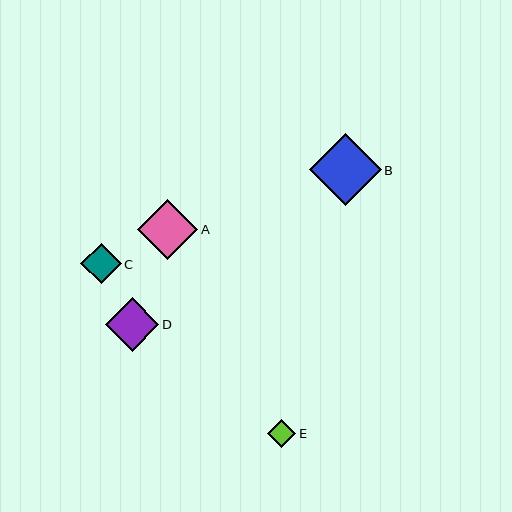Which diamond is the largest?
Diamond B is the largest with a size of approximately 72 pixels.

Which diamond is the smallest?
Diamond E is the smallest with a size of approximately 28 pixels.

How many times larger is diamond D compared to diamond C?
Diamond D is approximately 1.3 times the size of diamond C.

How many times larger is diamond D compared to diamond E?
Diamond D is approximately 1.9 times the size of diamond E.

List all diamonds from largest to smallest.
From largest to smallest: B, A, D, C, E.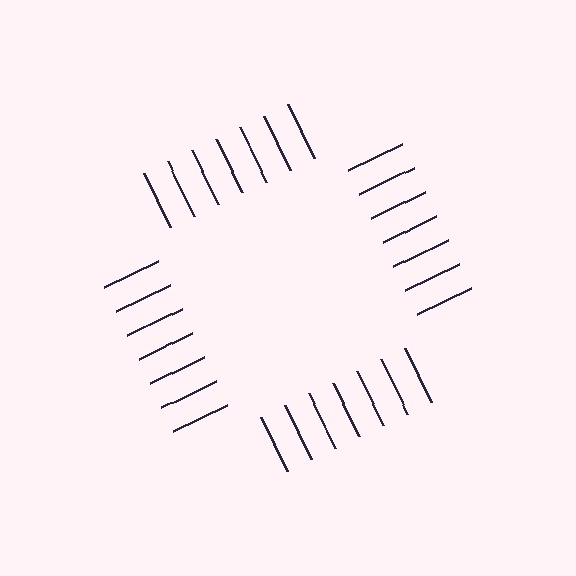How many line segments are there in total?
28 — 7 along each of the 4 edges.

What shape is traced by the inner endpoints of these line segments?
An illusory square — the line segments terminate on its edges but no continuous stroke is drawn.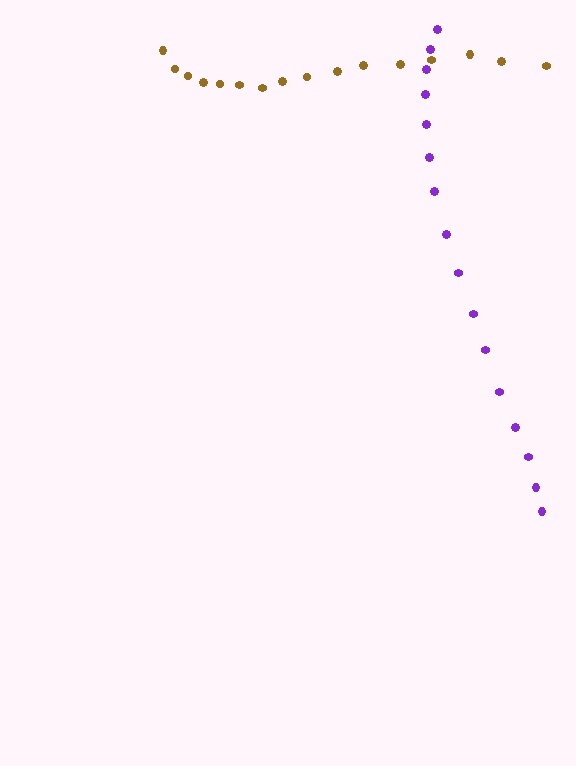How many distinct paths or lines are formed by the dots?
There are 2 distinct paths.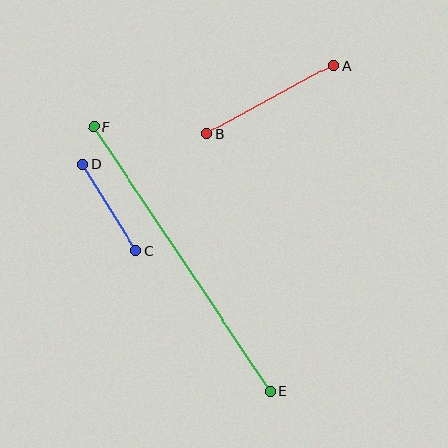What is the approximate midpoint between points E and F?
The midpoint is at approximately (182, 259) pixels.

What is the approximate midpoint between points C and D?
The midpoint is at approximately (109, 208) pixels.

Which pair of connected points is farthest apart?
Points E and F are farthest apart.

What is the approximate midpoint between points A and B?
The midpoint is at approximately (270, 100) pixels.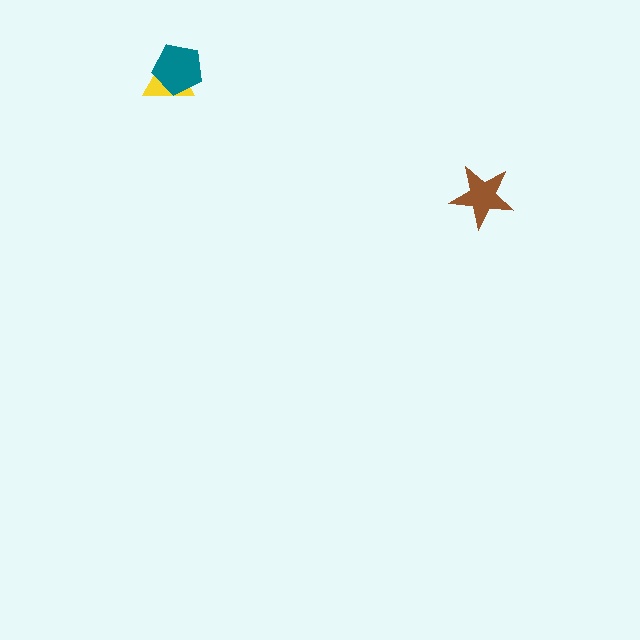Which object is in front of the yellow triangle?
The teal pentagon is in front of the yellow triangle.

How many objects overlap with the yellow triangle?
1 object overlaps with the yellow triangle.